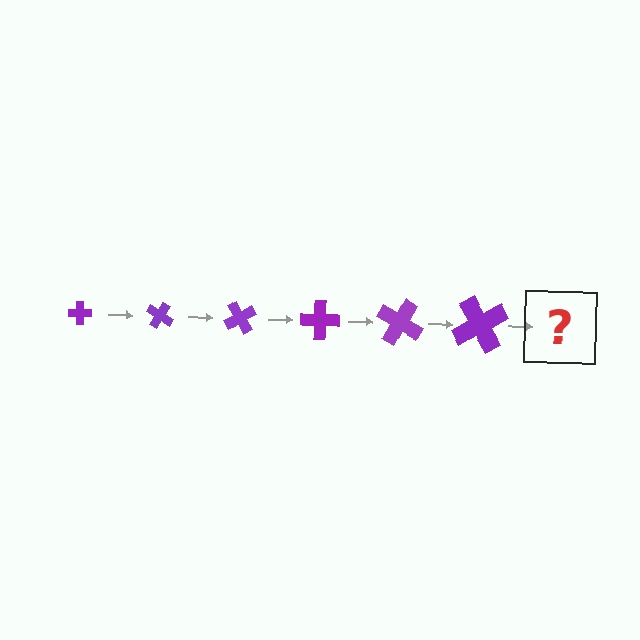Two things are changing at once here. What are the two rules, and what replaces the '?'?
The two rules are that the cross grows larger each step and it rotates 30 degrees each step. The '?' should be a cross, larger than the previous one and rotated 180 degrees from the start.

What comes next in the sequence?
The next element should be a cross, larger than the previous one and rotated 180 degrees from the start.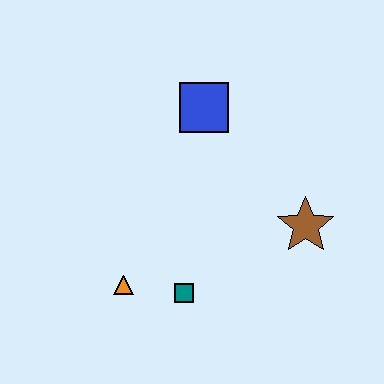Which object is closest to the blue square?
The brown star is closest to the blue square.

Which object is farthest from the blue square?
The orange triangle is farthest from the blue square.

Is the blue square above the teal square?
Yes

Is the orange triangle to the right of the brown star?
No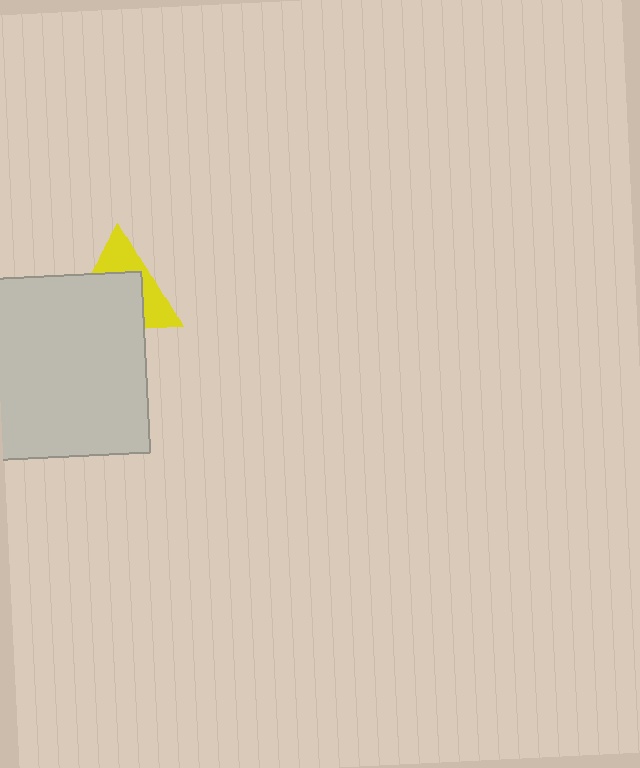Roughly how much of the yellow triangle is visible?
A small part of it is visible (roughly 41%).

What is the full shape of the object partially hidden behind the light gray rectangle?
The partially hidden object is a yellow triangle.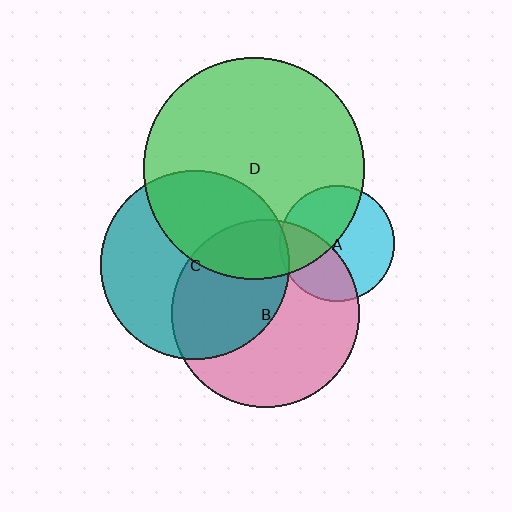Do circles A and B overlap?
Yes.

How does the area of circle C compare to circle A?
Approximately 2.7 times.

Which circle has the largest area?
Circle D (green).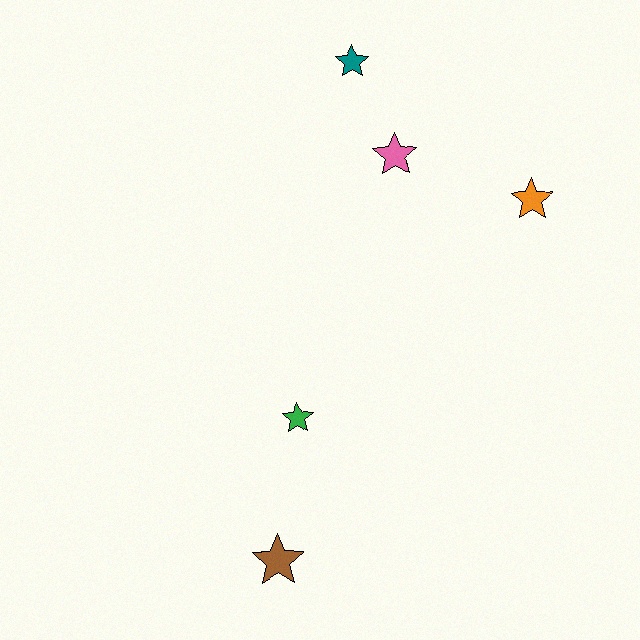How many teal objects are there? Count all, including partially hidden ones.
There is 1 teal object.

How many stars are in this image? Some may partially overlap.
There are 5 stars.